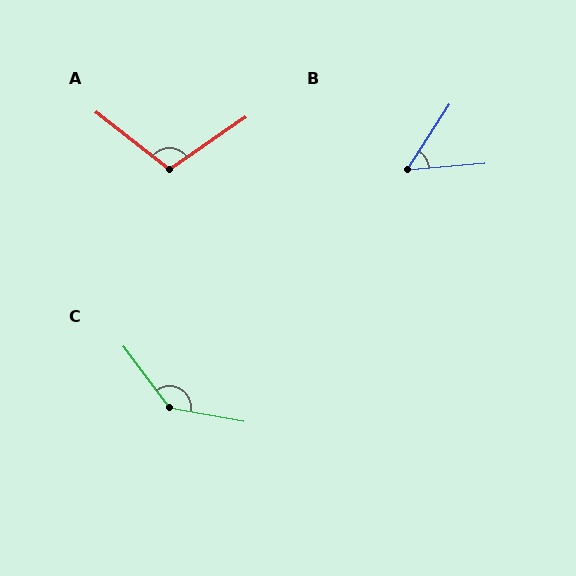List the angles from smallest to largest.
B (52°), A (108°), C (137°).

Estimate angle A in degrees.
Approximately 108 degrees.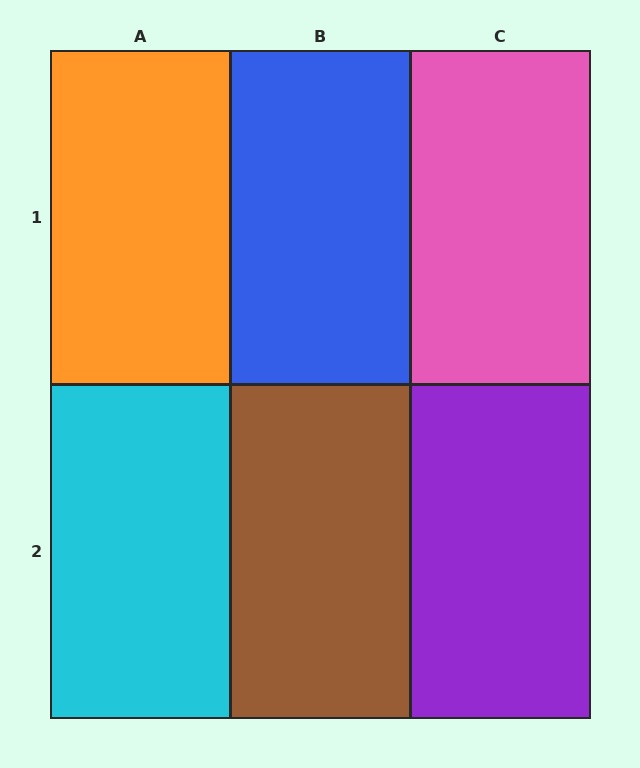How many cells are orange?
1 cell is orange.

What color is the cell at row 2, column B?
Brown.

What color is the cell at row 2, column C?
Purple.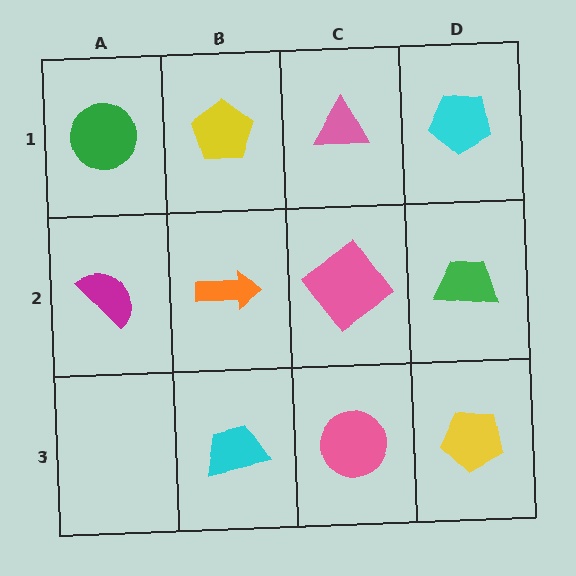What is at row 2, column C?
A pink diamond.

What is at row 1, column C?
A pink triangle.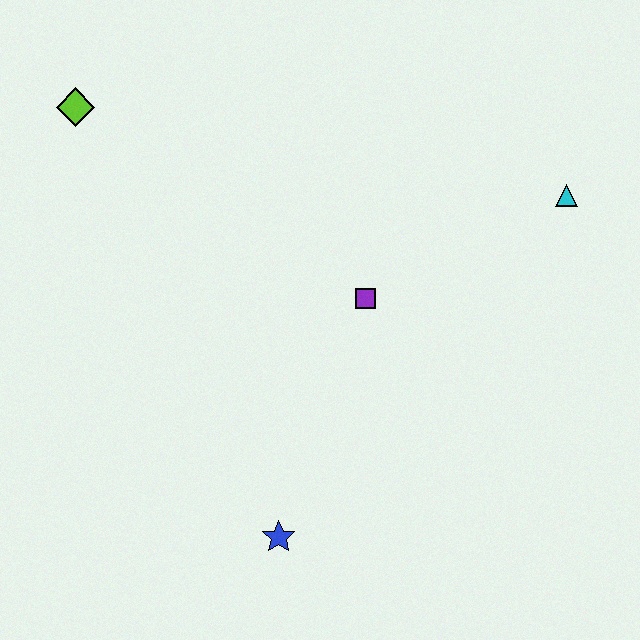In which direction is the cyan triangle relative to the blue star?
The cyan triangle is above the blue star.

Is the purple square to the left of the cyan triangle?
Yes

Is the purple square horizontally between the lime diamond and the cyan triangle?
Yes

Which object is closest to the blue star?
The purple square is closest to the blue star.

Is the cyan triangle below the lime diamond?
Yes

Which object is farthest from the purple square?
The lime diamond is farthest from the purple square.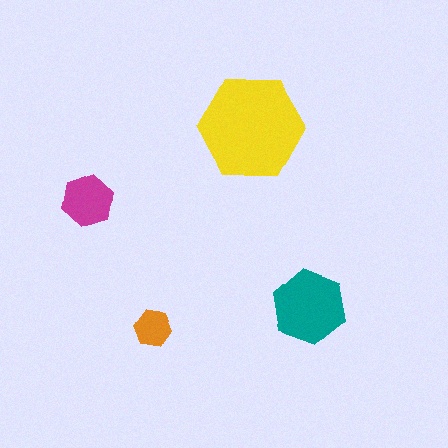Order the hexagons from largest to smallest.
the yellow one, the teal one, the magenta one, the orange one.